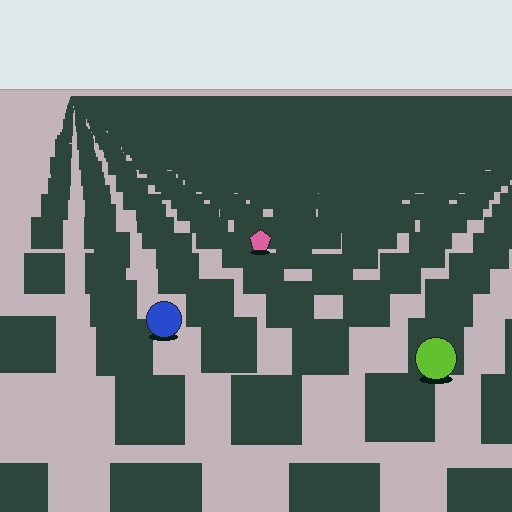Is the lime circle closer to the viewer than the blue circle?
Yes. The lime circle is closer — you can tell from the texture gradient: the ground texture is coarser near it.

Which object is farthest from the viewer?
The pink pentagon is farthest from the viewer. It appears smaller and the ground texture around it is denser.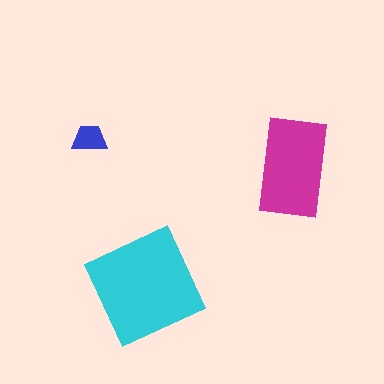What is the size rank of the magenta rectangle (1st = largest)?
2nd.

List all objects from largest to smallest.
The cyan diamond, the magenta rectangle, the blue trapezoid.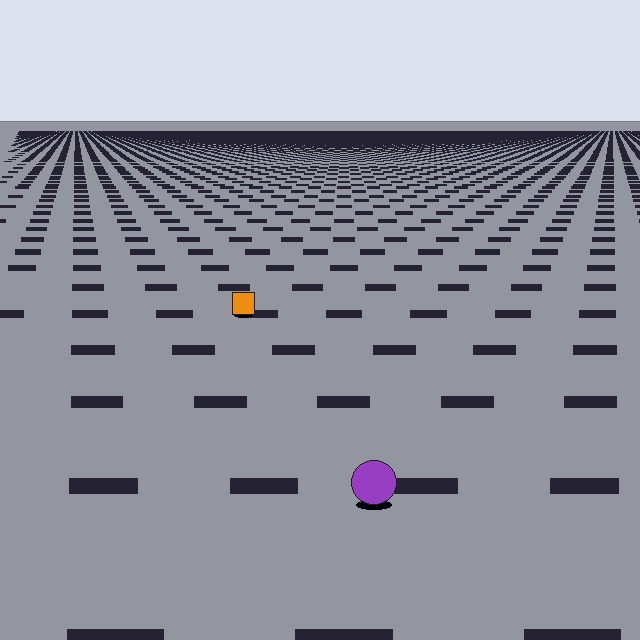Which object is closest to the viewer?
The purple circle is closest. The texture marks near it are larger and more spread out.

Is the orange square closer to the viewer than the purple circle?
No. The purple circle is closer — you can tell from the texture gradient: the ground texture is coarser near it.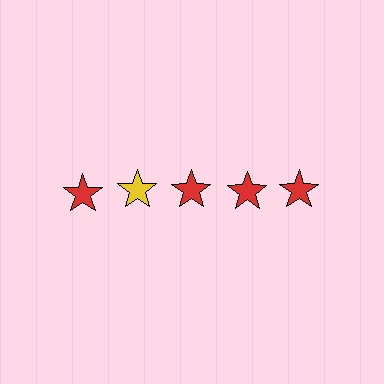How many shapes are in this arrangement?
There are 5 shapes arranged in a grid pattern.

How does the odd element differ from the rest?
It has a different color: yellow instead of red.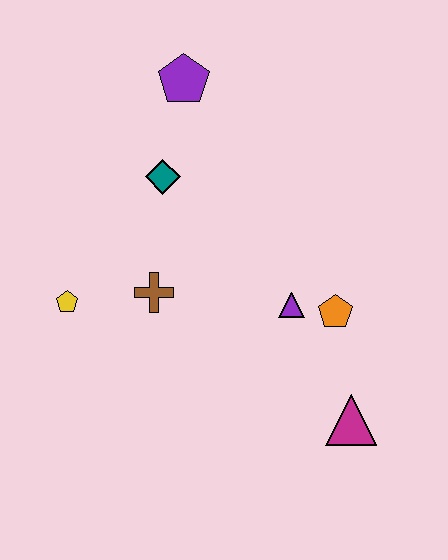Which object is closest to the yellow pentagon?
The brown cross is closest to the yellow pentagon.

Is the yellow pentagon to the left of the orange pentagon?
Yes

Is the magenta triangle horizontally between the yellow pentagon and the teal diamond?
No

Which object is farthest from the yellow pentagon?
The magenta triangle is farthest from the yellow pentagon.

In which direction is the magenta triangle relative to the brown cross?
The magenta triangle is to the right of the brown cross.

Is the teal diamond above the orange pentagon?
Yes